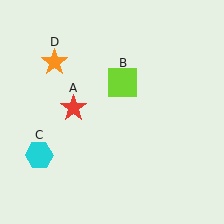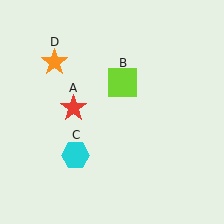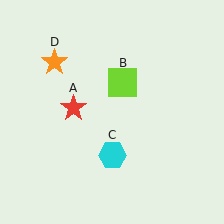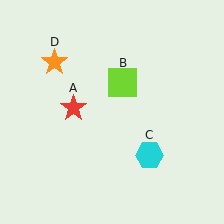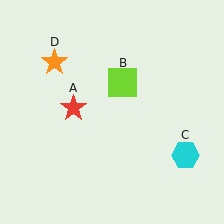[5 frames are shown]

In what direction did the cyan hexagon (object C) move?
The cyan hexagon (object C) moved right.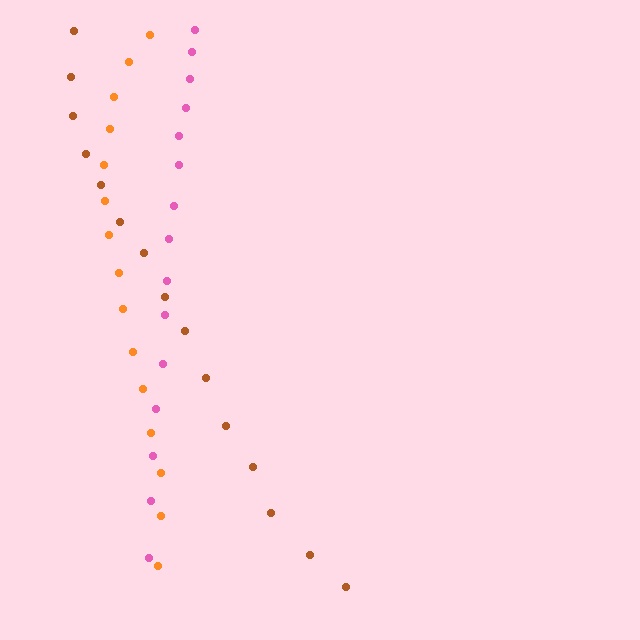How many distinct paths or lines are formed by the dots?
There are 3 distinct paths.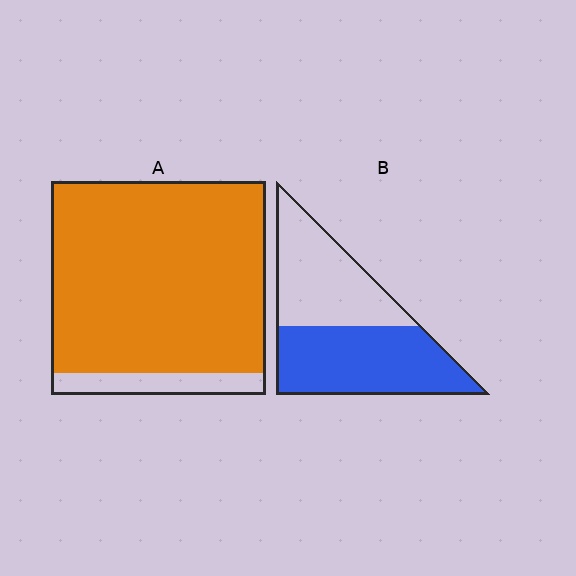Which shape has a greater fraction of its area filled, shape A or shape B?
Shape A.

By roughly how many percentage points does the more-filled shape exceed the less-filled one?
By roughly 35 percentage points (A over B).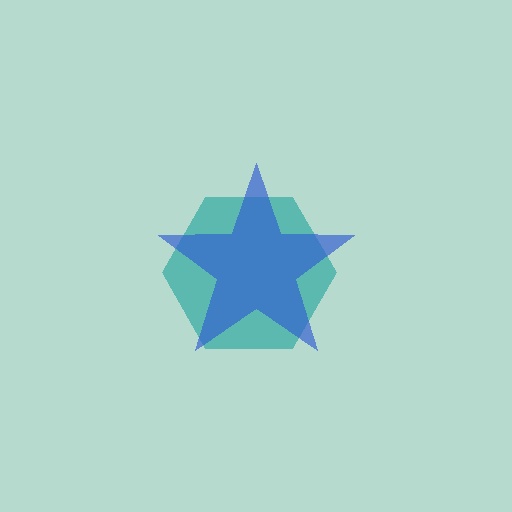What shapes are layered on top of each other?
The layered shapes are: a teal hexagon, a blue star.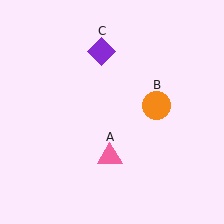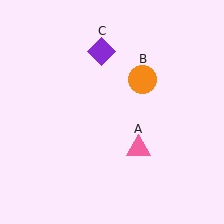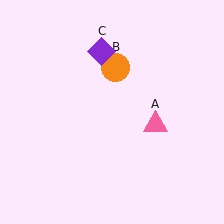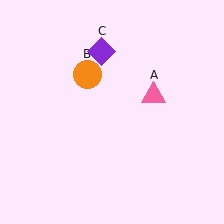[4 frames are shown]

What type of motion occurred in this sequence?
The pink triangle (object A), orange circle (object B) rotated counterclockwise around the center of the scene.